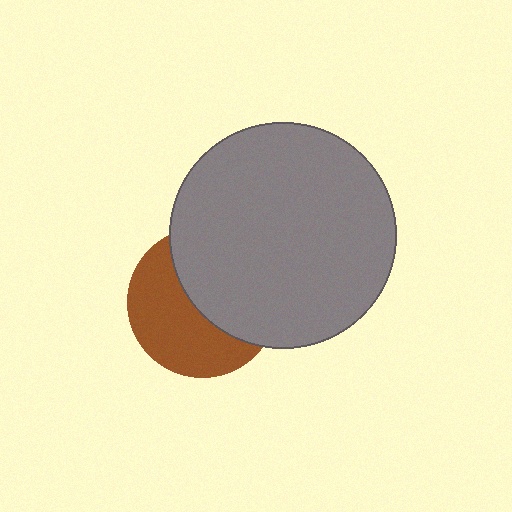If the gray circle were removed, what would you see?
You would see the complete brown circle.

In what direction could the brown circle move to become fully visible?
The brown circle could move toward the lower-left. That would shift it out from behind the gray circle entirely.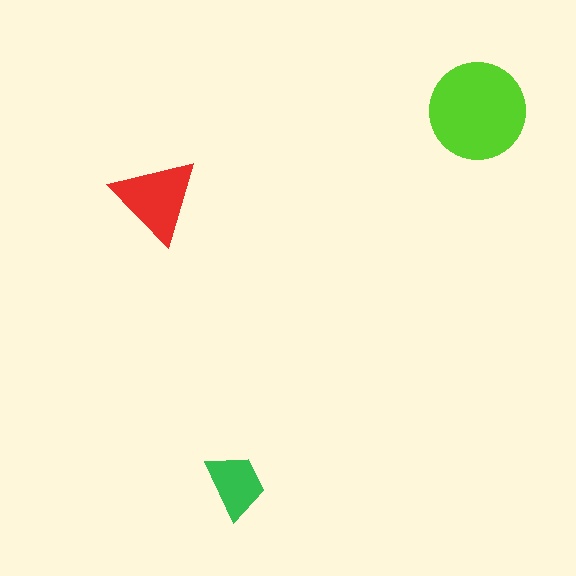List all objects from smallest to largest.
The green trapezoid, the red triangle, the lime circle.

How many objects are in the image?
There are 3 objects in the image.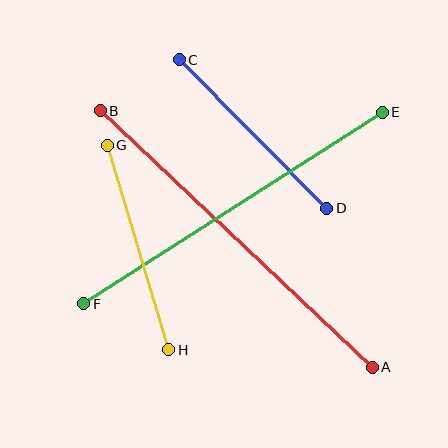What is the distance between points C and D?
The distance is approximately 210 pixels.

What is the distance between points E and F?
The distance is approximately 355 pixels.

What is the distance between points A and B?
The distance is approximately 374 pixels.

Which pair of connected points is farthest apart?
Points A and B are farthest apart.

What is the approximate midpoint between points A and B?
The midpoint is at approximately (236, 239) pixels.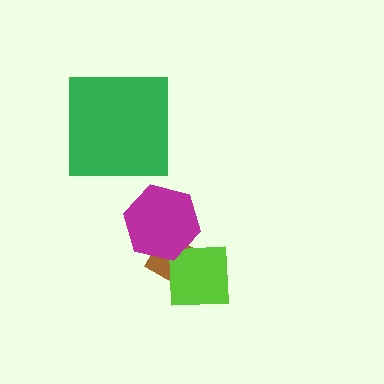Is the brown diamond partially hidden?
Yes, it is partially covered by another shape.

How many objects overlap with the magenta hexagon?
1 object overlaps with the magenta hexagon.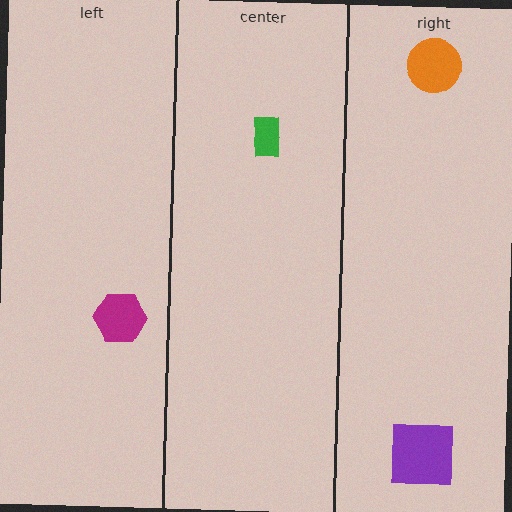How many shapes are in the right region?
2.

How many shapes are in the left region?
1.